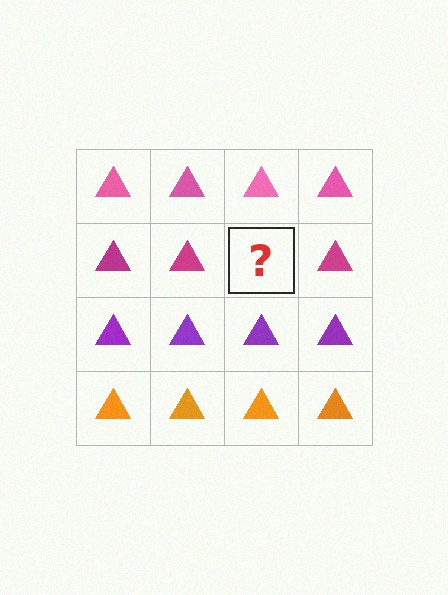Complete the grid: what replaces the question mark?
The question mark should be replaced with a magenta triangle.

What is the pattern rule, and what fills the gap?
The rule is that each row has a consistent color. The gap should be filled with a magenta triangle.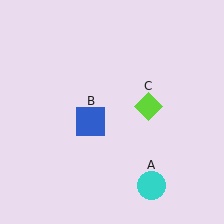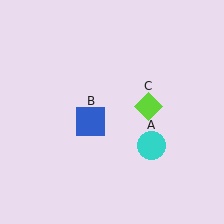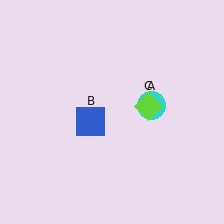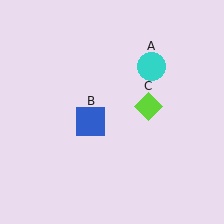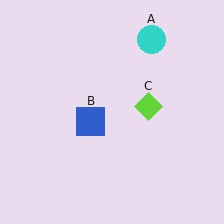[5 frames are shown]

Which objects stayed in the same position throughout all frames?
Blue square (object B) and lime diamond (object C) remained stationary.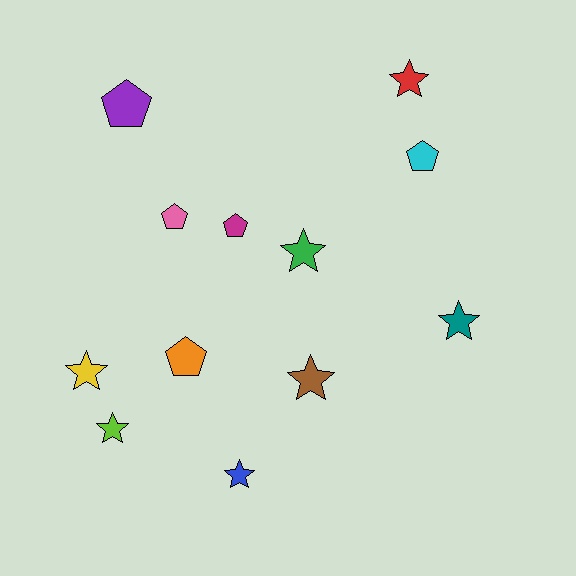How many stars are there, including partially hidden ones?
There are 7 stars.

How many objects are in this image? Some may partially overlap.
There are 12 objects.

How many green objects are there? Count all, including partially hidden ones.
There is 1 green object.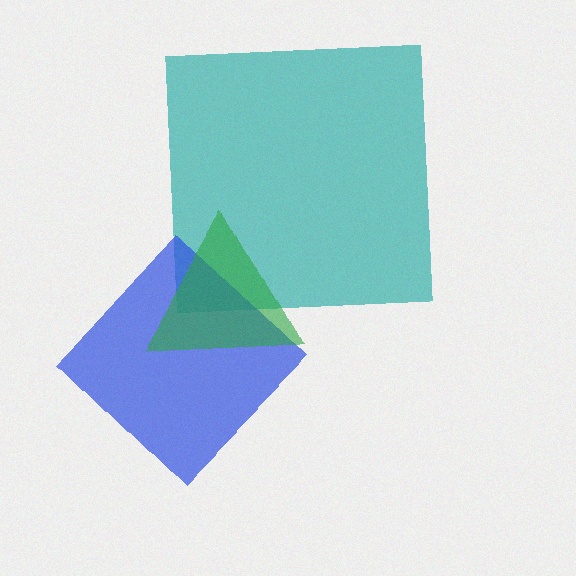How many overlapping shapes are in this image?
There are 3 overlapping shapes in the image.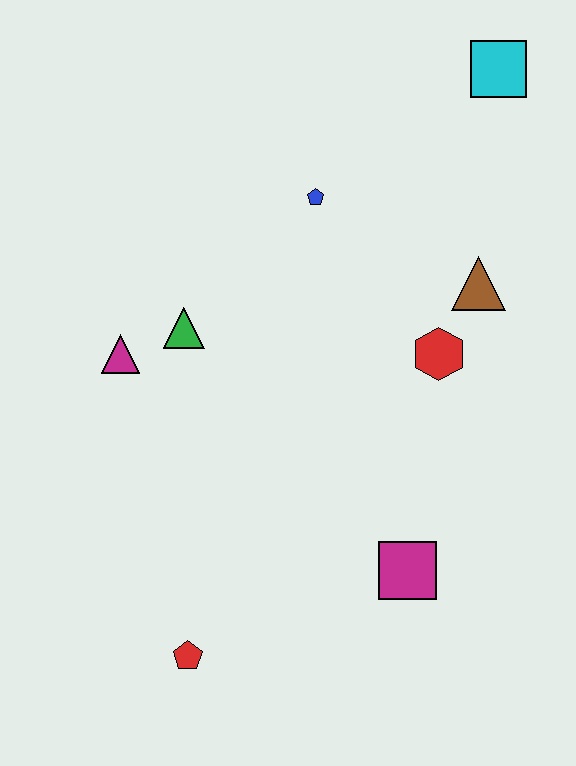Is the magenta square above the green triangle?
No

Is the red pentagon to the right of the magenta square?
No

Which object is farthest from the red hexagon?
The red pentagon is farthest from the red hexagon.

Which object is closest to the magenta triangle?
The green triangle is closest to the magenta triangle.